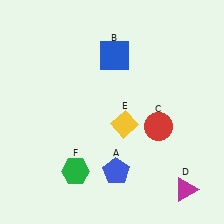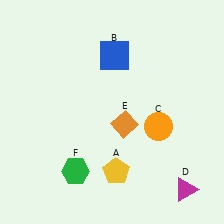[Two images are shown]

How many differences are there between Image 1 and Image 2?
There are 3 differences between the two images.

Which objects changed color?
A changed from blue to yellow. C changed from red to orange. E changed from yellow to orange.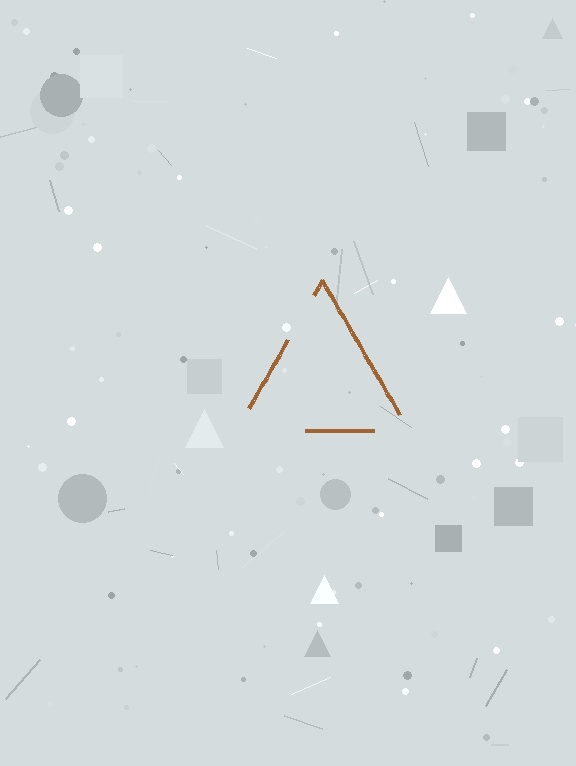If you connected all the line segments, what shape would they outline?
They would outline a triangle.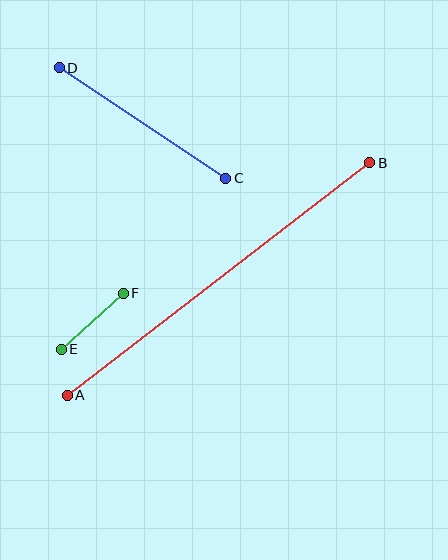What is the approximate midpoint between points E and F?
The midpoint is at approximately (92, 321) pixels.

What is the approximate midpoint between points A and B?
The midpoint is at approximately (219, 279) pixels.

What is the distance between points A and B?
The distance is approximately 381 pixels.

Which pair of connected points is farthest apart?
Points A and B are farthest apart.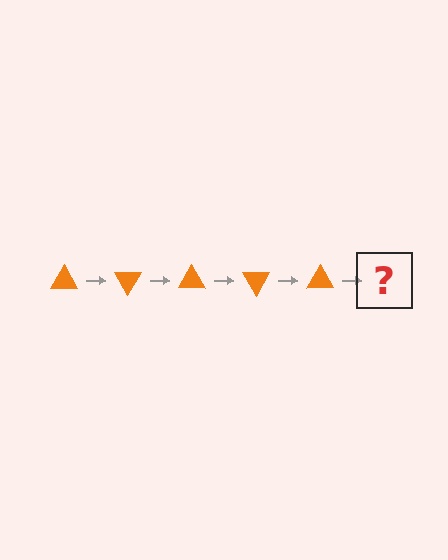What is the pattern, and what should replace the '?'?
The pattern is that the triangle rotates 60 degrees each step. The '?' should be an orange triangle rotated 300 degrees.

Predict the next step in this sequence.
The next step is an orange triangle rotated 300 degrees.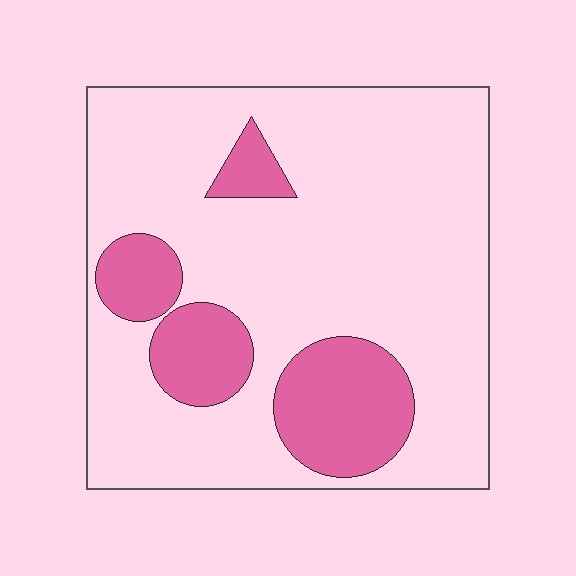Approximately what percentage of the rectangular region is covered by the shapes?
Approximately 20%.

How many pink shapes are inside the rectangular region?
4.